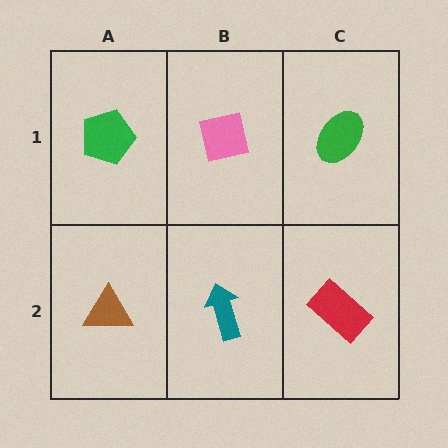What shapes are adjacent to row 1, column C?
A red rectangle (row 2, column C), a pink square (row 1, column B).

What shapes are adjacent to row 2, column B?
A pink square (row 1, column B), a brown triangle (row 2, column A), a red rectangle (row 2, column C).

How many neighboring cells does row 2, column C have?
2.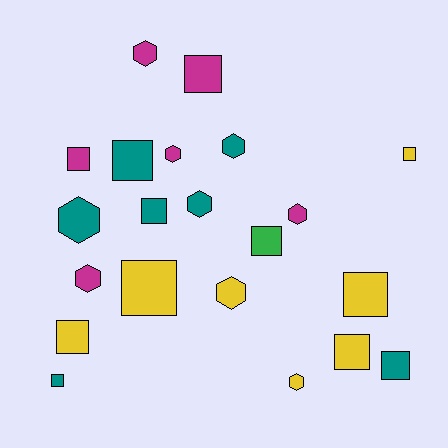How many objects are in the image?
There are 21 objects.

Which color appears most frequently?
Yellow, with 7 objects.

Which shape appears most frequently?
Square, with 12 objects.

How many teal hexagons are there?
There are 3 teal hexagons.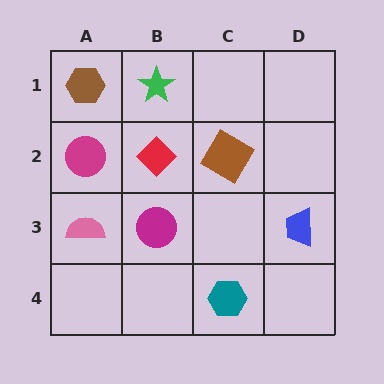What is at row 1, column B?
A green star.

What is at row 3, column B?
A magenta circle.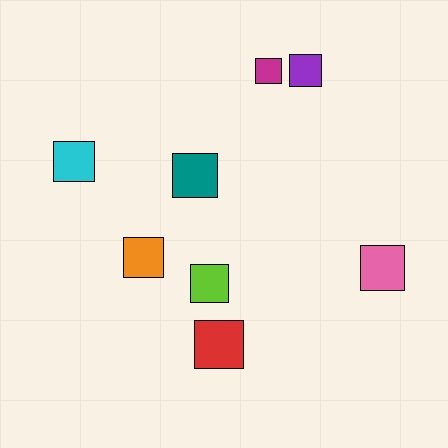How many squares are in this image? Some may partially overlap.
There are 8 squares.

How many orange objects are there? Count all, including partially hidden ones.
There is 1 orange object.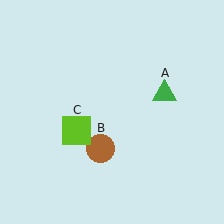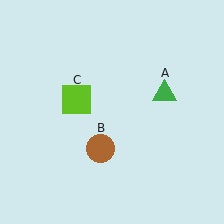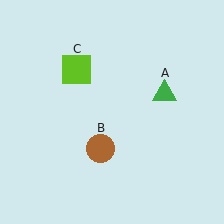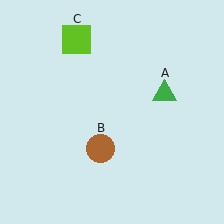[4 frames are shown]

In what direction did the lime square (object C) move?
The lime square (object C) moved up.